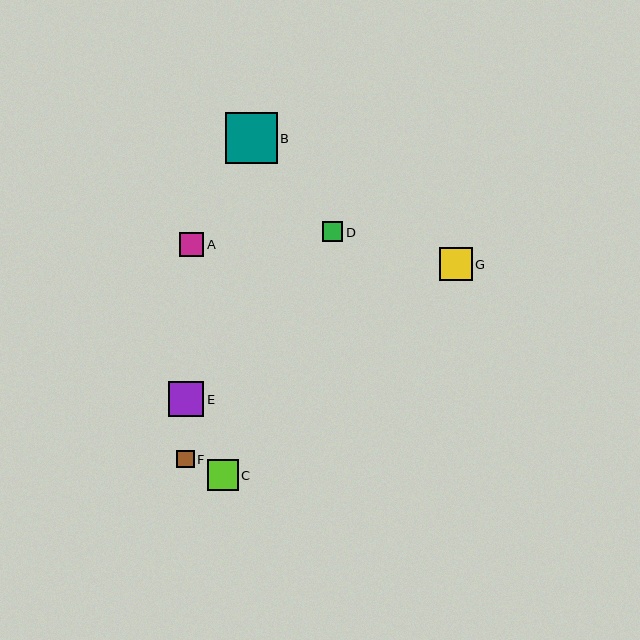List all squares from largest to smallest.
From largest to smallest: B, E, G, C, A, D, F.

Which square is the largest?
Square B is the largest with a size of approximately 51 pixels.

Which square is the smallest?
Square F is the smallest with a size of approximately 18 pixels.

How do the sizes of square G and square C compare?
Square G and square C are approximately the same size.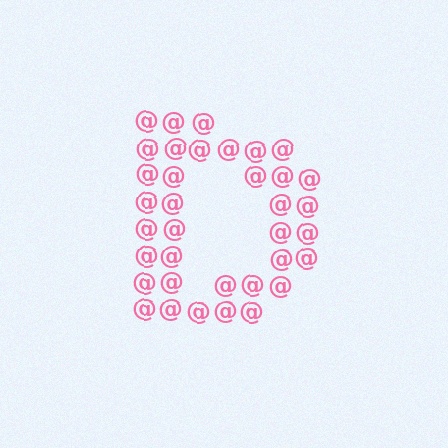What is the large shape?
The large shape is the letter D.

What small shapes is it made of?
It is made of small at signs.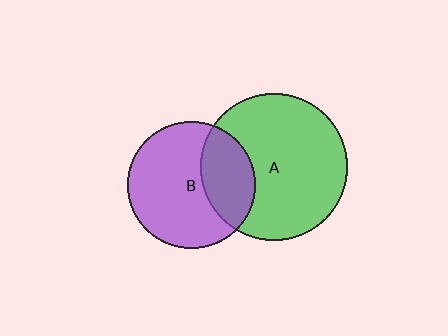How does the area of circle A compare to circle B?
Approximately 1.3 times.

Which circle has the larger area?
Circle A (green).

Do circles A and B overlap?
Yes.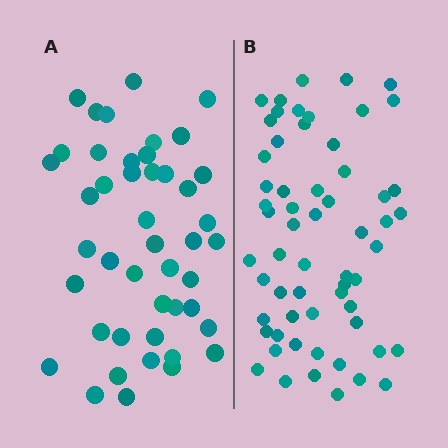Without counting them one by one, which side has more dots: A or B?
Region B (the right region) has more dots.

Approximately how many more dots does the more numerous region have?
Region B has approximately 15 more dots than region A.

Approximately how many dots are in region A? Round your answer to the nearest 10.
About 40 dots. (The exact count is 45, which rounds to 40.)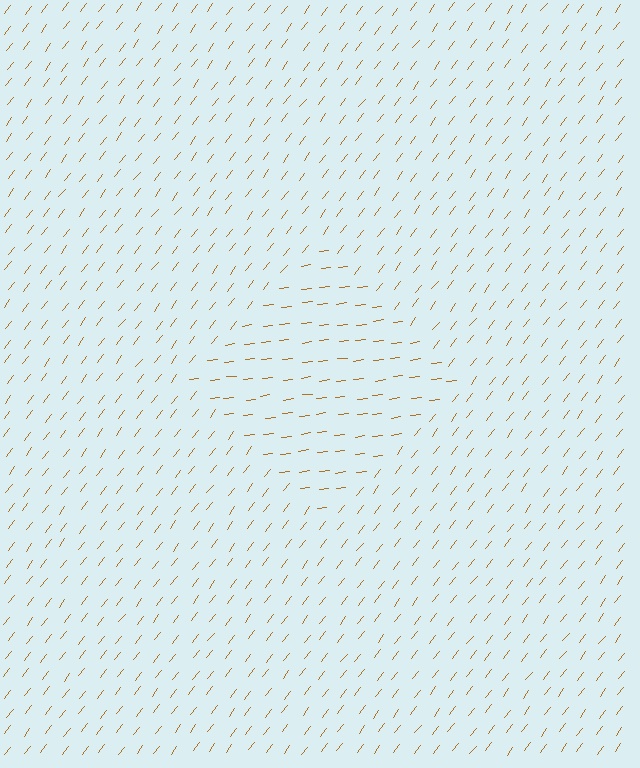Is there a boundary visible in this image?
Yes, there is a texture boundary formed by a change in line orientation.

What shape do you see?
I see a diamond.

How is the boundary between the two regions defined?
The boundary is defined purely by a change in line orientation (approximately 45 degrees difference). All lines are the same color and thickness.